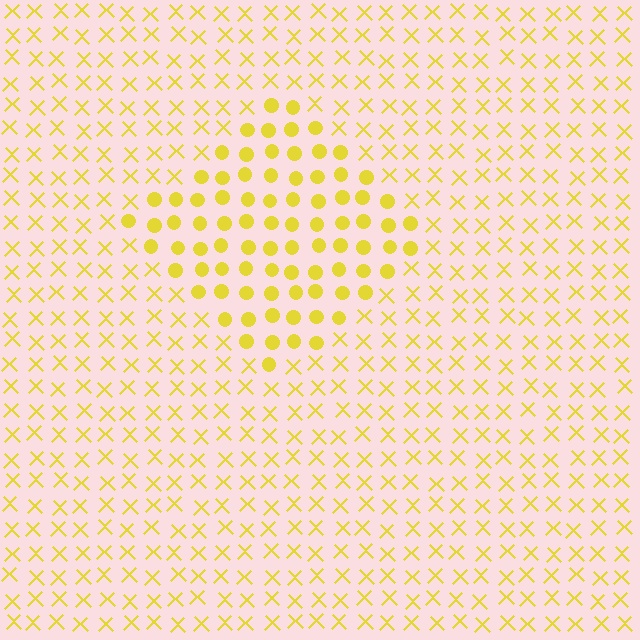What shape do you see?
I see a diamond.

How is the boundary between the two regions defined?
The boundary is defined by a change in element shape: circles inside vs. X marks outside. All elements share the same color and spacing.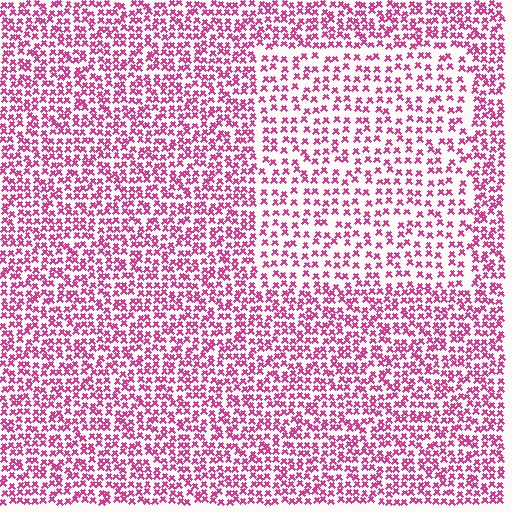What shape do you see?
I see a rectangle.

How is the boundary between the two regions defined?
The boundary is defined by a change in element density (approximately 1.7x ratio). All elements are the same color, size, and shape.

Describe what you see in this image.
The image contains small magenta elements arranged at two different densities. A rectangle-shaped region is visible where the elements are less densely packed than the surrounding area.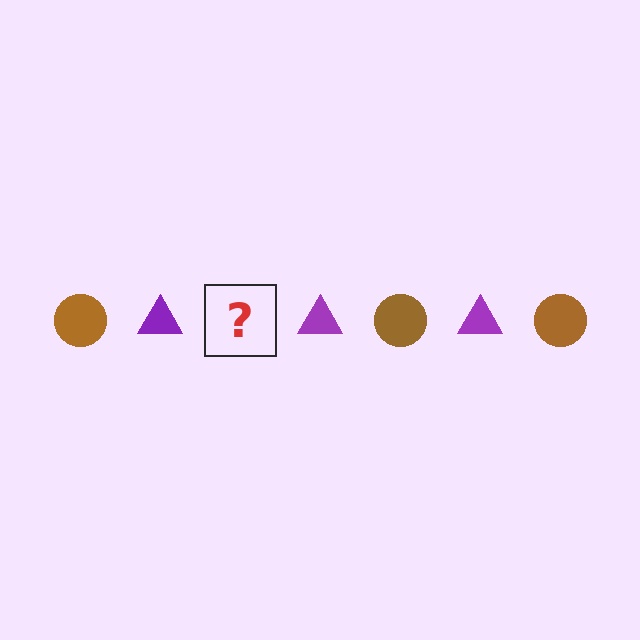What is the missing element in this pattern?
The missing element is a brown circle.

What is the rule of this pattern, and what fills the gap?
The rule is that the pattern alternates between brown circle and purple triangle. The gap should be filled with a brown circle.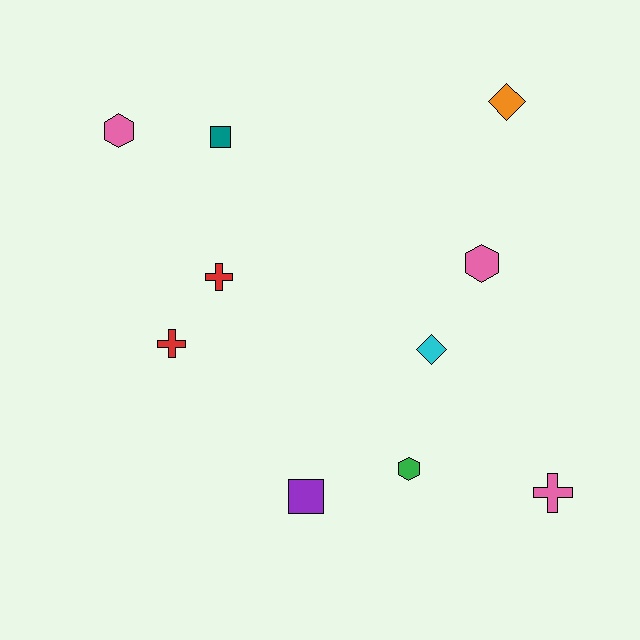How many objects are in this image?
There are 10 objects.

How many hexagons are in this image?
There are 3 hexagons.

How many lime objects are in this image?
There are no lime objects.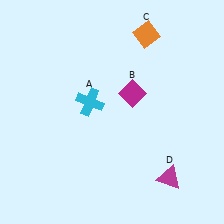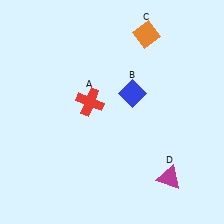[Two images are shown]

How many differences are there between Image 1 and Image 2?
There are 2 differences between the two images.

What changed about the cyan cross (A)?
In Image 1, A is cyan. In Image 2, it changed to red.